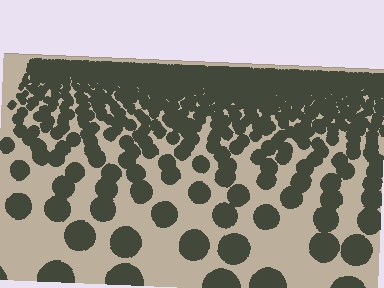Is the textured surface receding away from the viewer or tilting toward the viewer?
The surface is receding away from the viewer. Texture elements get smaller and denser toward the top.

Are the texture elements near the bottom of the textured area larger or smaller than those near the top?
Larger. Near the bottom, elements are closer to the viewer and appear at a bigger on-screen size.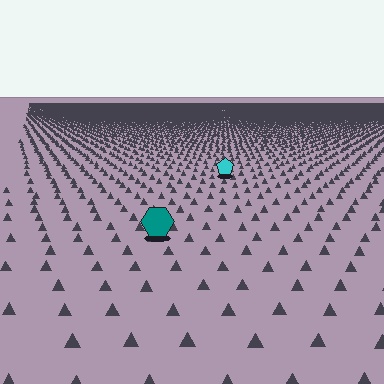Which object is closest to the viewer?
The teal hexagon is closest. The texture marks near it are larger and more spread out.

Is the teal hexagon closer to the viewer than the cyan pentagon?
Yes. The teal hexagon is closer — you can tell from the texture gradient: the ground texture is coarser near it.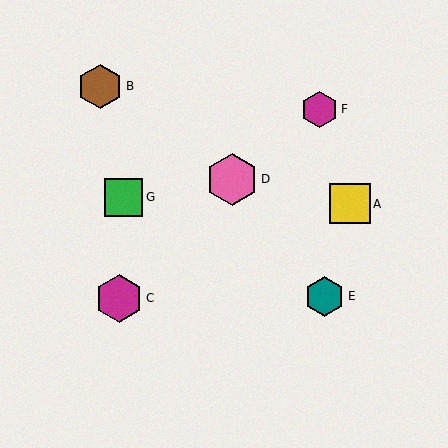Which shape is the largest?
The pink hexagon (labeled D) is the largest.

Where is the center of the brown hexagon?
The center of the brown hexagon is at (100, 86).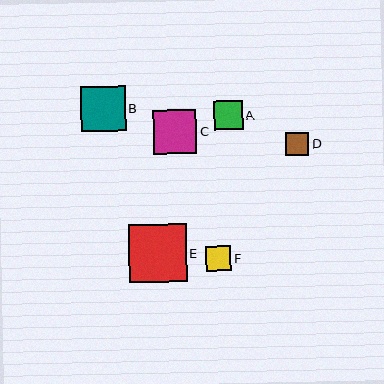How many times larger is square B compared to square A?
Square B is approximately 1.6 times the size of square A.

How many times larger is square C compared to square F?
Square C is approximately 1.7 times the size of square F.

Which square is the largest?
Square E is the largest with a size of approximately 58 pixels.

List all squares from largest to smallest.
From largest to smallest: E, B, C, A, F, D.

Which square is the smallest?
Square D is the smallest with a size of approximately 23 pixels.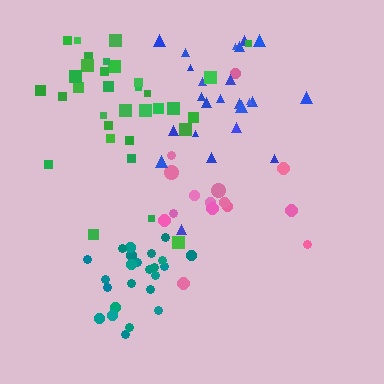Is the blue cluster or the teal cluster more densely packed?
Teal.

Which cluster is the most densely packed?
Teal.